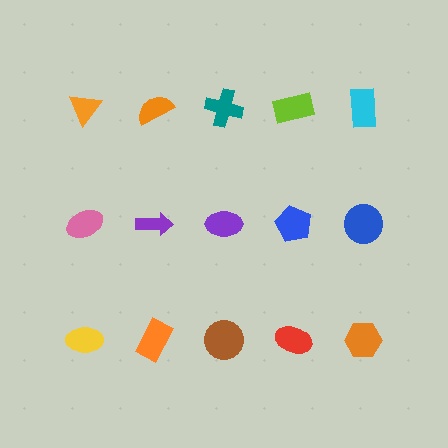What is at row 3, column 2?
An orange rectangle.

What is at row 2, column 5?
A blue circle.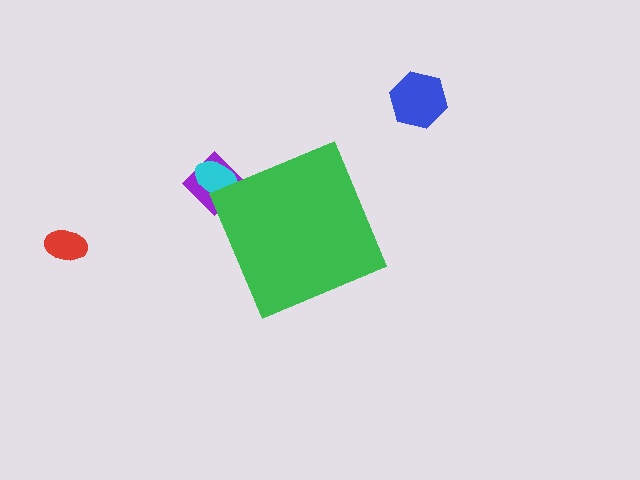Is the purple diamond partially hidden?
Yes, the purple diamond is partially hidden behind the green diamond.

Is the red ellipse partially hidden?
No, the red ellipse is fully visible.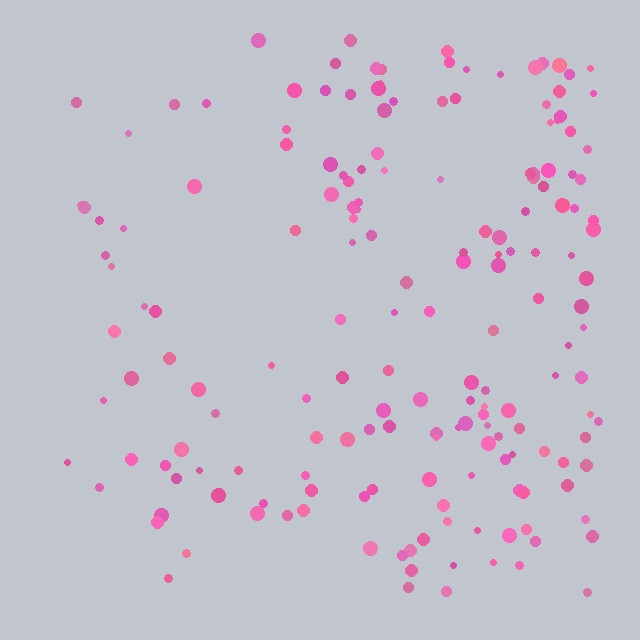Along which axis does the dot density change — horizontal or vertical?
Horizontal.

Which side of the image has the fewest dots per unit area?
The left.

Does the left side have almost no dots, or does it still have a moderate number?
Still a moderate number, just noticeably fewer than the right.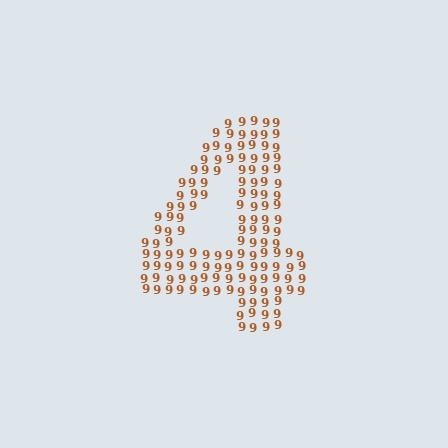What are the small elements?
The small elements are digit 9's.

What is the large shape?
The large shape is the digit 4.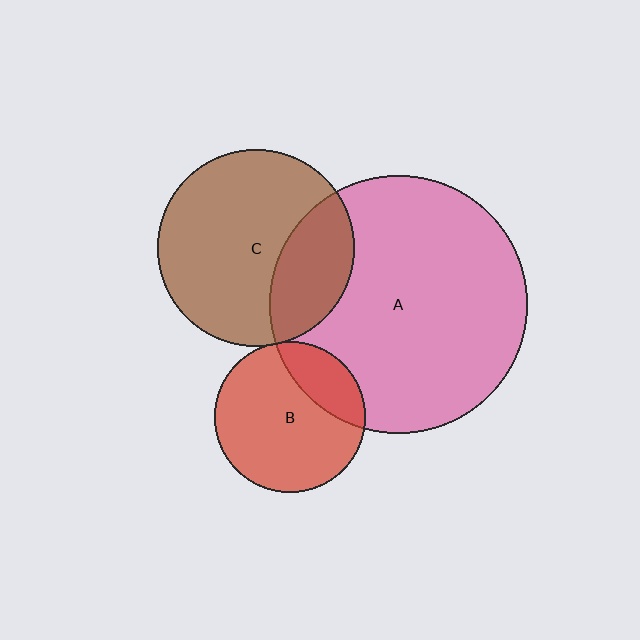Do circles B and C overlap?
Yes.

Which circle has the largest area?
Circle A (pink).